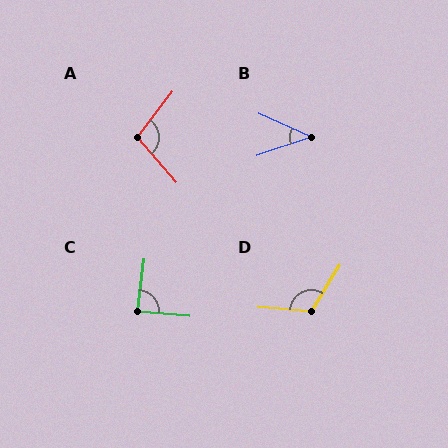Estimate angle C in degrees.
Approximately 87 degrees.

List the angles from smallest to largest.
B (43°), C (87°), A (102°), D (117°).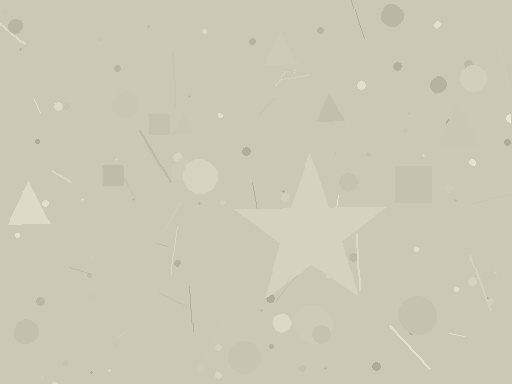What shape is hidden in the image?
A star is hidden in the image.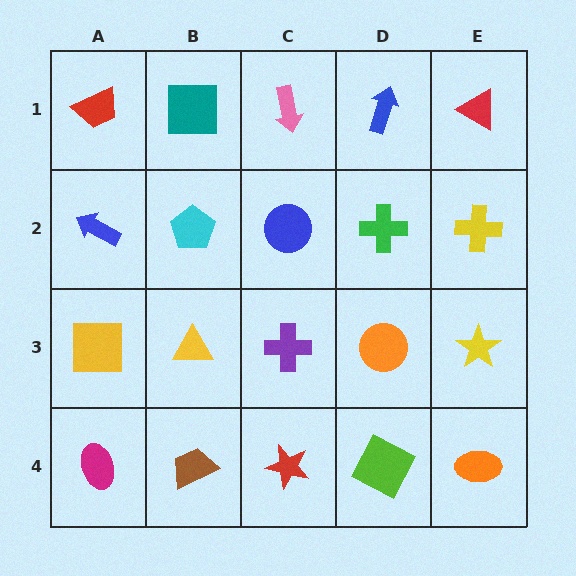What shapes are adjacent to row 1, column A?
A blue arrow (row 2, column A), a teal square (row 1, column B).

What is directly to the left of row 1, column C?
A teal square.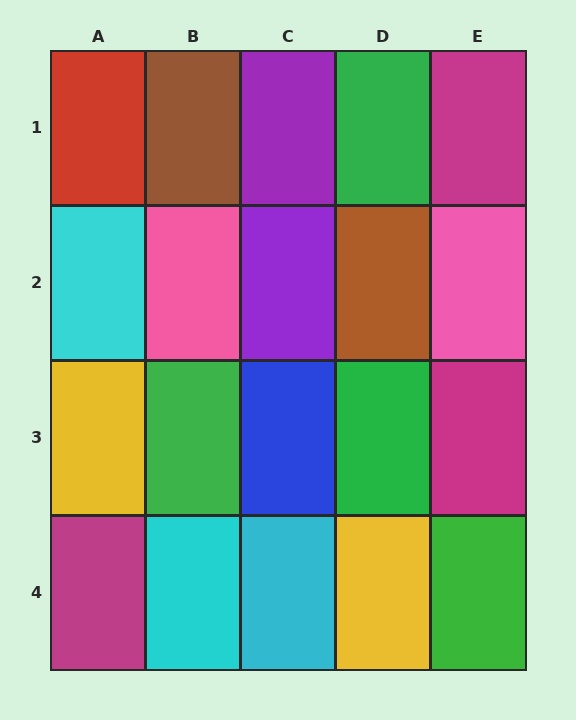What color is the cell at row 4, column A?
Magenta.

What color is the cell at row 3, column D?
Green.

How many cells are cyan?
3 cells are cyan.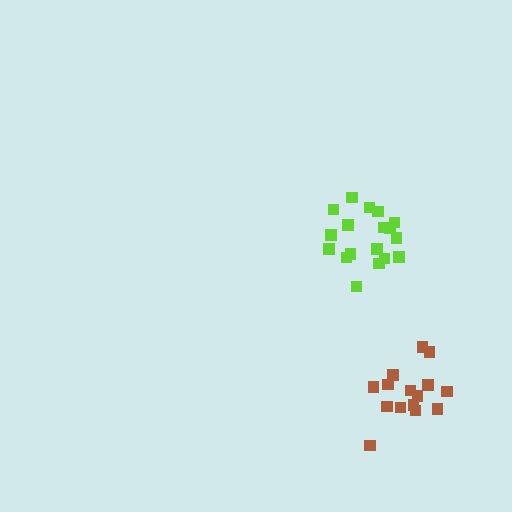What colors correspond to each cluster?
The clusters are colored: lime, brown.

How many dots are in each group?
Group 1: 18 dots, Group 2: 15 dots (33 total).